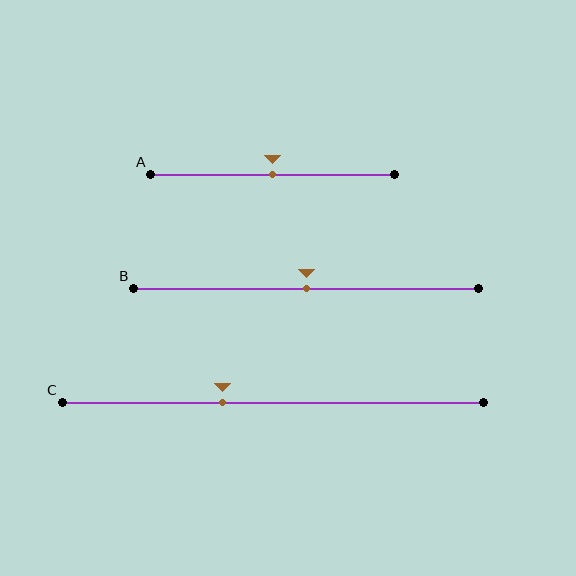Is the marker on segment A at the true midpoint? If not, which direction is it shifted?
Yes, the marker on segment A is at the true midpoint.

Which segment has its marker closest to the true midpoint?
Segment A has its marker closest to the true midpoint.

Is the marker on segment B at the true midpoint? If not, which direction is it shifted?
Yes, the marker on segment B is at the true midpoint.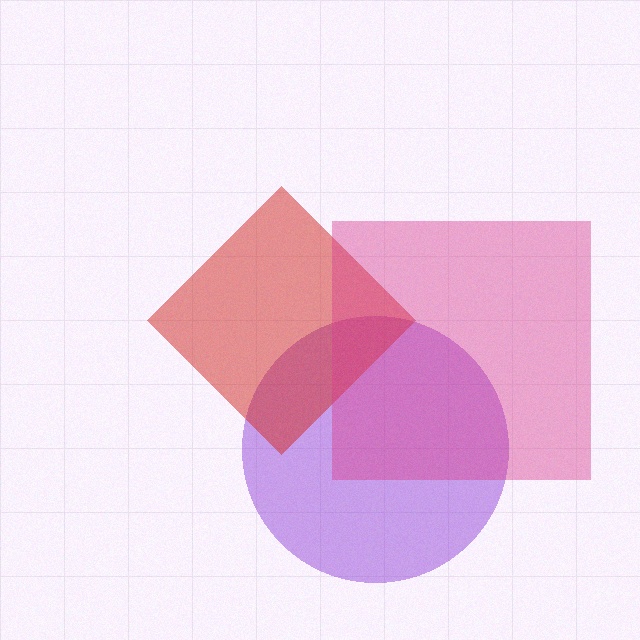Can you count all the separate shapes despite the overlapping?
Yes, there are 3 separate shapes.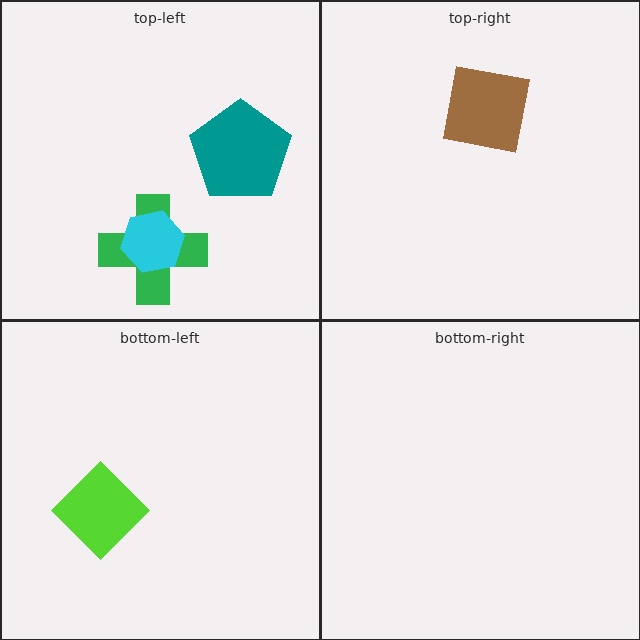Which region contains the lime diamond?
The bottom-left region.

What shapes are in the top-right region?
The brown square.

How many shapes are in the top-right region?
1.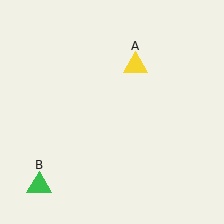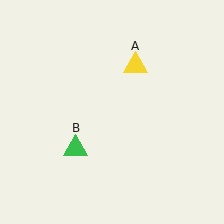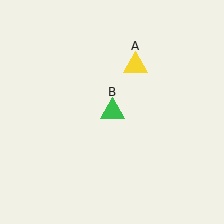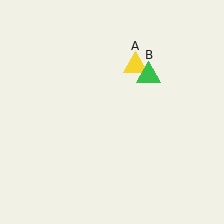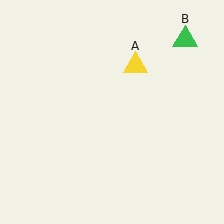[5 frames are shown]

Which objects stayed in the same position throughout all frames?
Yellow triangle (object A) remained stationary.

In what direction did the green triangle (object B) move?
The green triangle (object B) moved up and to the right.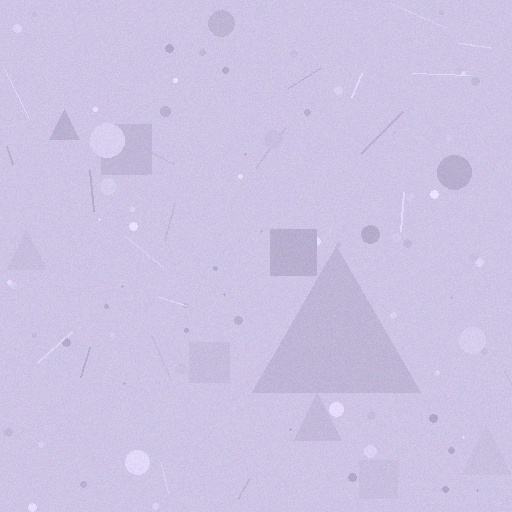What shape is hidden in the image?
A triangle is hidden in the image.